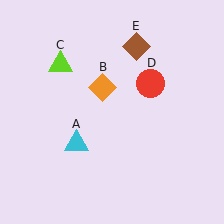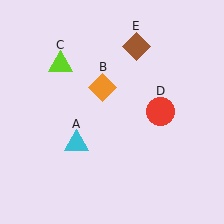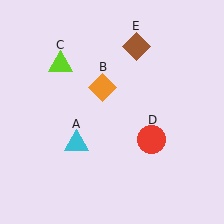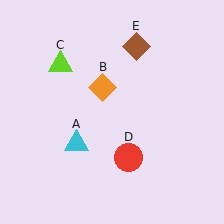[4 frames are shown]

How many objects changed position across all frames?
1 object changed position: red circle (object D).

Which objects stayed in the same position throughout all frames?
Cyan triangle (object A) and orange diamond (object B) and lime triangle (object C) and brown diamond (object E) remained stationary.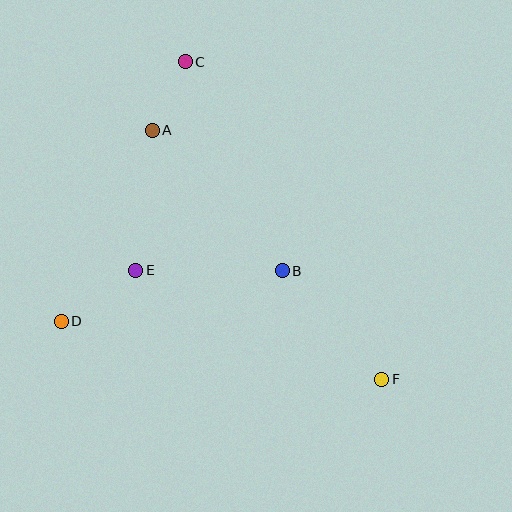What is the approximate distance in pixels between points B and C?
The distance between B and C is approximately 231 pixels.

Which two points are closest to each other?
Points A and C are closest to each other.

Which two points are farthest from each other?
Points C and F are farthest from each other.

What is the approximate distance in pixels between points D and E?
The distance between D and E is approximately 91 pixels.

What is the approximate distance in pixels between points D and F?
The distance between D and F is approximately 326 pixels.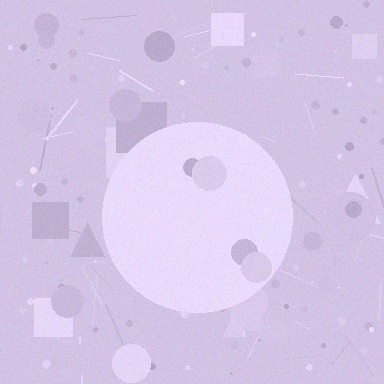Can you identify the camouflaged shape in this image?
The camouflaged shape is a circle.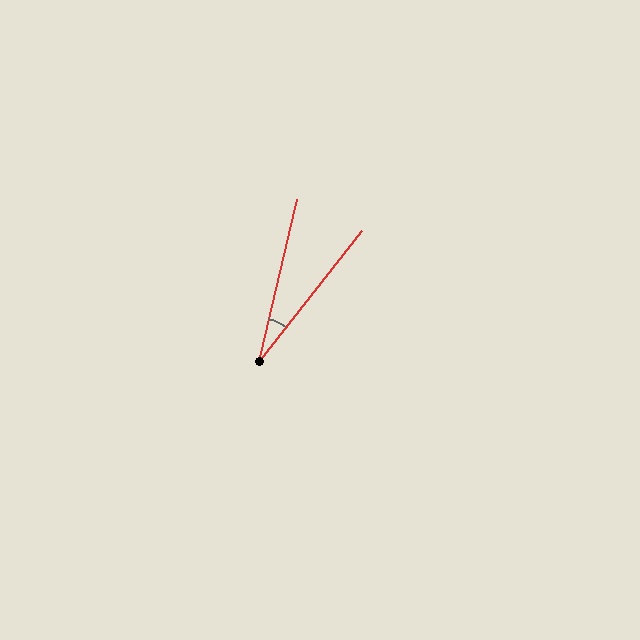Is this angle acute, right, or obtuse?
It is acute.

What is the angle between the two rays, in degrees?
Approximately 25 degrees.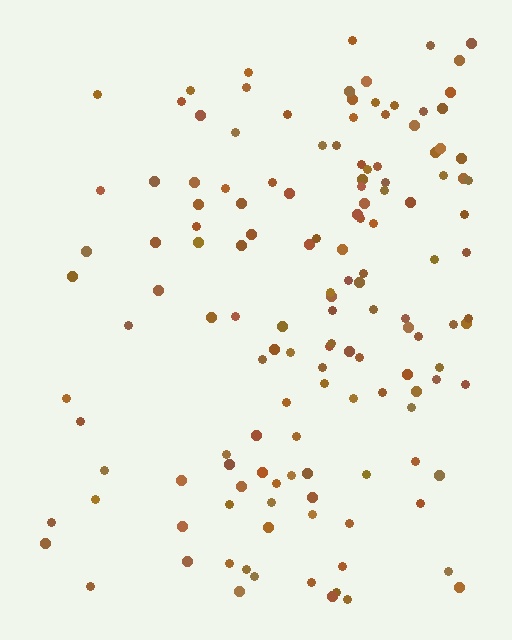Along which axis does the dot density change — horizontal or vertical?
Horizontal.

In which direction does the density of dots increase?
From left to right, with the right side densest.